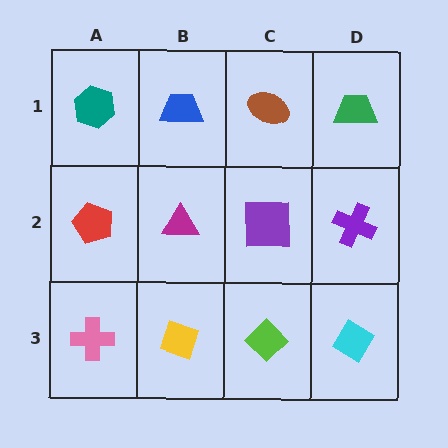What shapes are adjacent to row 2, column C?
A brown ellipse (row 1, column C), a lime diamond (row 3, column C), a magenta triangle (row 2, column B), a purple cross (row 2, column D).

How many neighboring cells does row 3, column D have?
2.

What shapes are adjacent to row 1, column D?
A purple cross (row 2, column D), a brown ellipse (row 1, column C).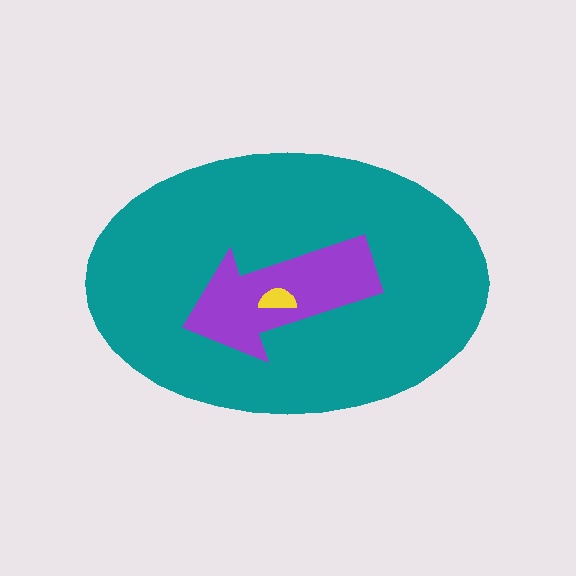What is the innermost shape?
The yellow semicircle.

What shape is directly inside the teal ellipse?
The purple arrow.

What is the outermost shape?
The teal ellipse.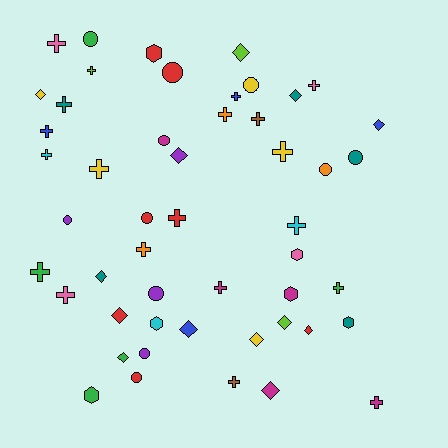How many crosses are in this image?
There are 20 crosses.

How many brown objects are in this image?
There are 2 brown objects.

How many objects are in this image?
There are 50 objects.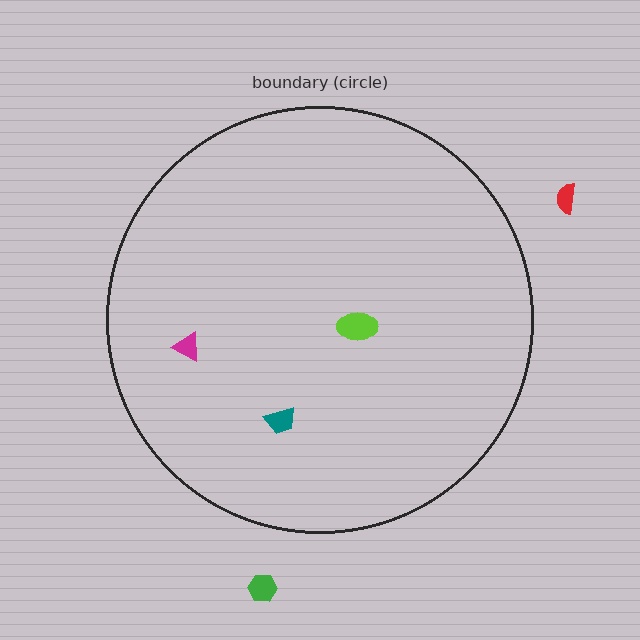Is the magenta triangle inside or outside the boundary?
Inside.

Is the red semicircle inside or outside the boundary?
Outside.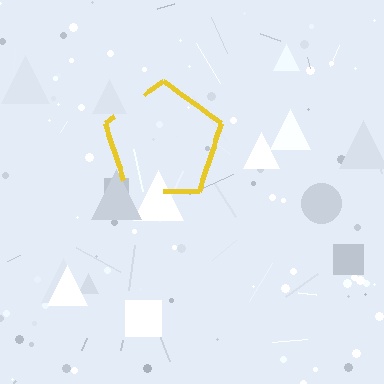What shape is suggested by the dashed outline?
The dashed outline suggests a pentagon.